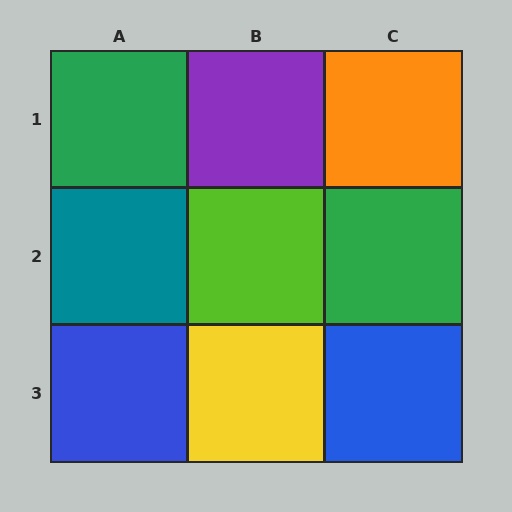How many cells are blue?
2 cells are blue.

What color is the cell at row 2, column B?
Lime.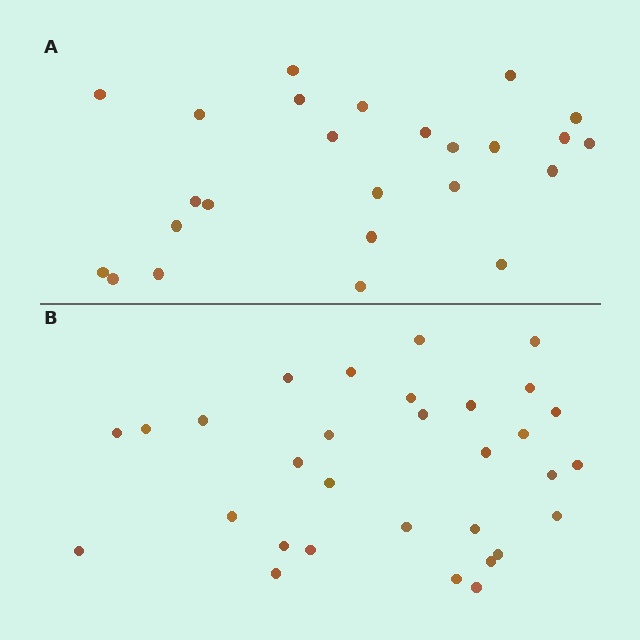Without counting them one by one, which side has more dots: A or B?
Region B (the bottom region) has more dots.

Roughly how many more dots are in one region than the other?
Region B has about 6 more dots than region A.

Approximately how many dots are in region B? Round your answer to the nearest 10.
About 30 dots. (The exact count is 31, which rounds to 30.)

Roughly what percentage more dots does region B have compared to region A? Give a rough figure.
About 25% more.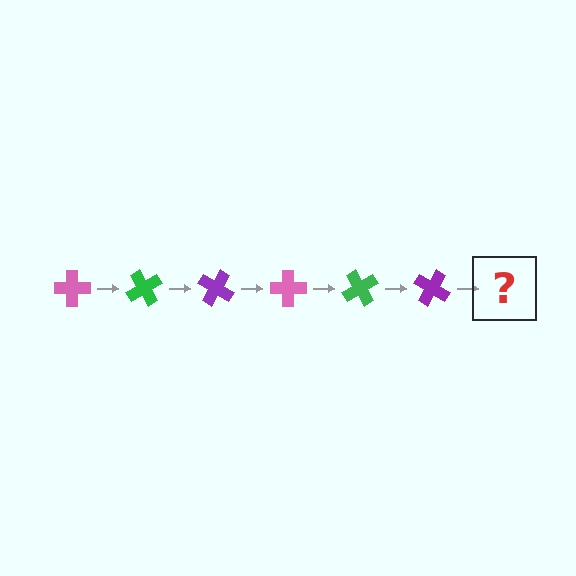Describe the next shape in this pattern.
It should be a pink cross, rotated 360 degrees from the start.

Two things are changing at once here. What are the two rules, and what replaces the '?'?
The two rules are that it rotates 60 degrees each step and the color cycles through pink, green, and purple. The '?' should be a pink cross, rotated 360 degrees from the start.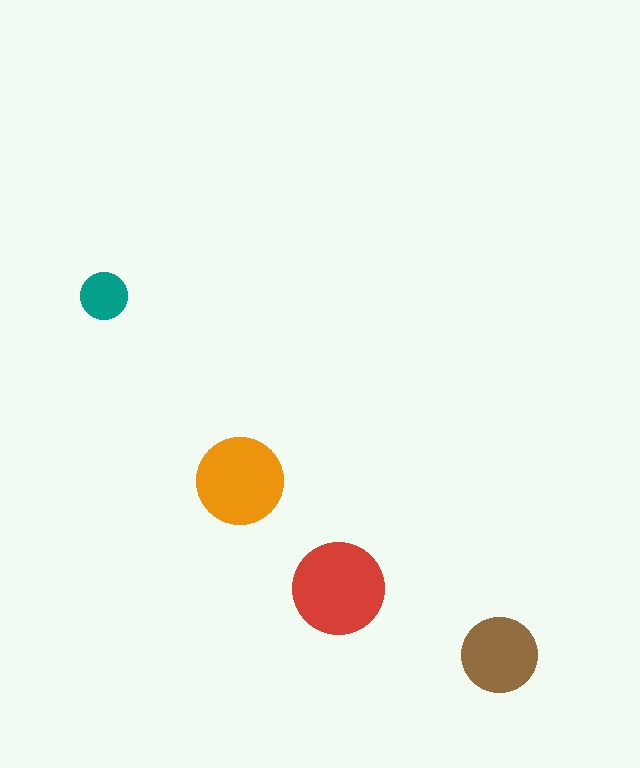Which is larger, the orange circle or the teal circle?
The orange one.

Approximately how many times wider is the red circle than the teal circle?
About 2 times wider.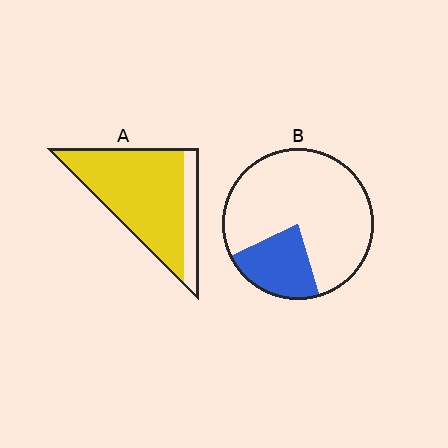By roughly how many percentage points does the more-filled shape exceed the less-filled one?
By roughly 60 percentage points (A over B).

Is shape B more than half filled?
No.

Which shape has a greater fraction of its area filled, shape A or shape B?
Shape A.